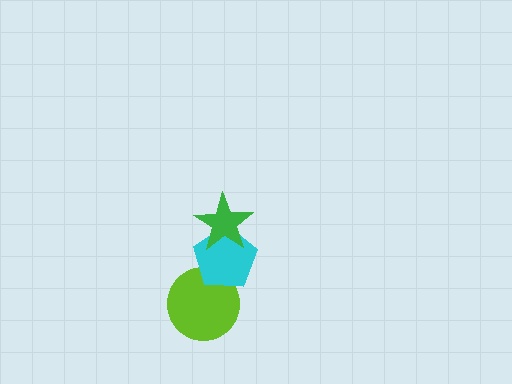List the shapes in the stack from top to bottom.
From top to bottom: the green star, the cyan pentagon, the lime circle.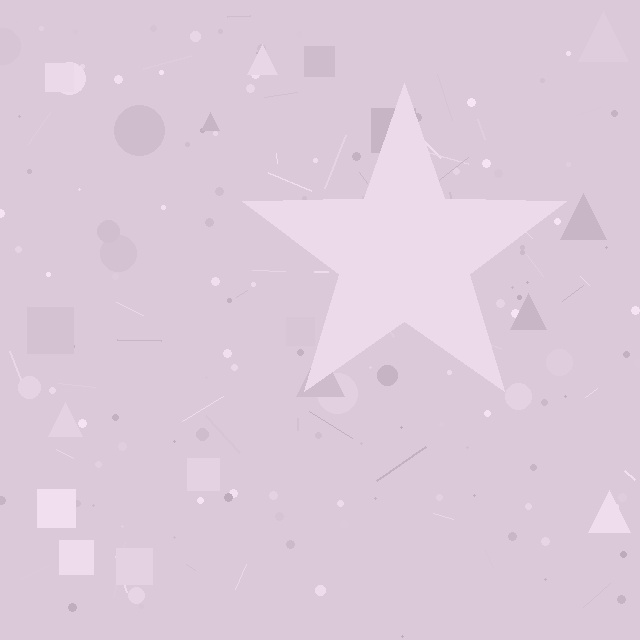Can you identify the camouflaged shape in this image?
The camouflaged shape is a star.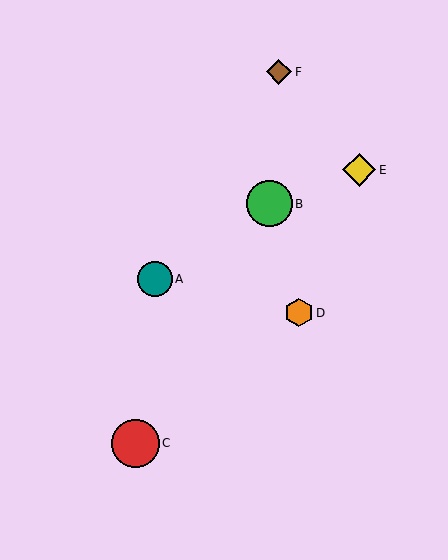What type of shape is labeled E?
Shape E is a yellow diamond.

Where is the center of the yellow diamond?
The center of the yellow diamond is at (359, 170).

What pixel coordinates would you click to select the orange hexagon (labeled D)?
Click at (299, 313) to select the orange hexagon D.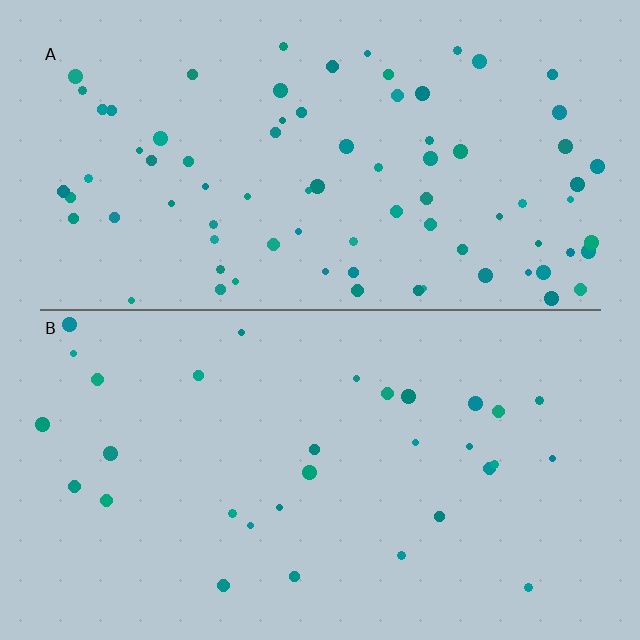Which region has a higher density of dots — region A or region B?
A (the top).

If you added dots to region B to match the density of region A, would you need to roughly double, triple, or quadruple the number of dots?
Approximately triple.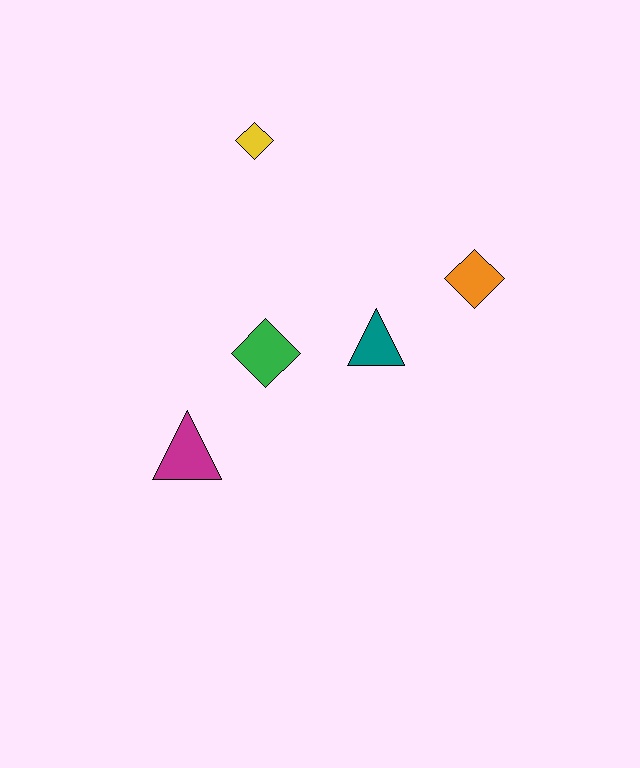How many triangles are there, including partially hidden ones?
There are 2 triangles.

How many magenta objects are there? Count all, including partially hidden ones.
There is 1 magenta object.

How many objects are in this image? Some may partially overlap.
There are 5 objects.